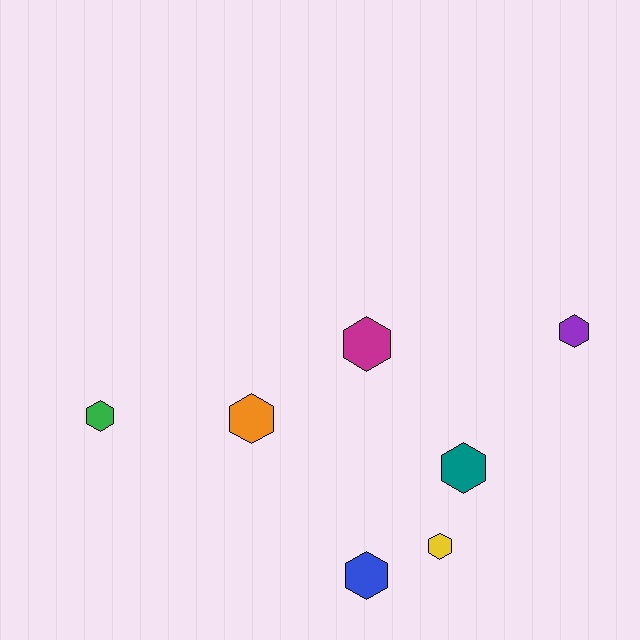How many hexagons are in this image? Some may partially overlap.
There are 7 hexagons.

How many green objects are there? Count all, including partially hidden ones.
There is 1 green object.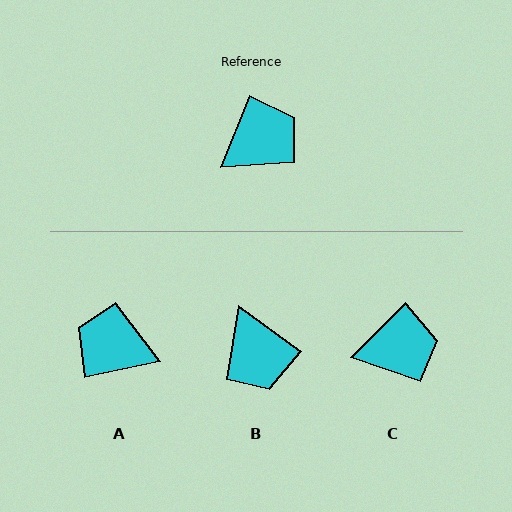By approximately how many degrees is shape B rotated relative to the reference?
Approximately 103 degrees clockwise.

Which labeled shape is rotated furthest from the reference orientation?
A, about 124 degrees away.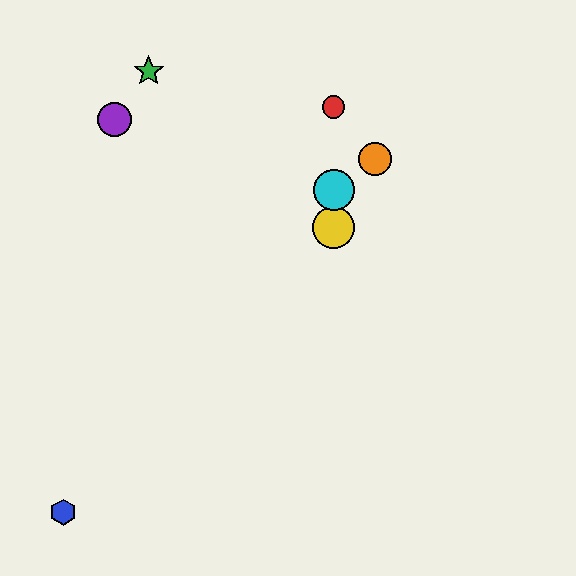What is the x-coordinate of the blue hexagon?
The blue hexagon is at x≈63.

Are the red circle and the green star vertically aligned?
No, the red circle is at x≈334 and the green star is at x≈149.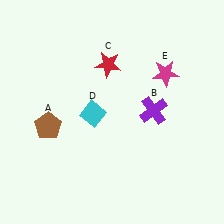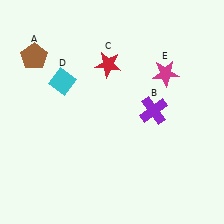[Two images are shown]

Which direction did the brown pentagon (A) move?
The brown pentagon (A) moved up.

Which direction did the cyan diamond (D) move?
The cyan diamond (D) moved up.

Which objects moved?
The objects that moved are: the brown pentagon (A), the cyan diamond (D).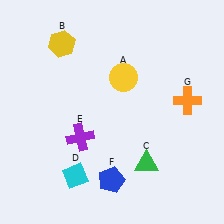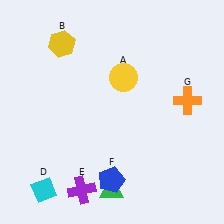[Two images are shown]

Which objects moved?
The objects that moved are: the green triangle (C), the cyan diamond (D), the purple cross (E).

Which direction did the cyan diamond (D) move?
The cyan diamond (D) moved left.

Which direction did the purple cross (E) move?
The purple cross (E) moved down.